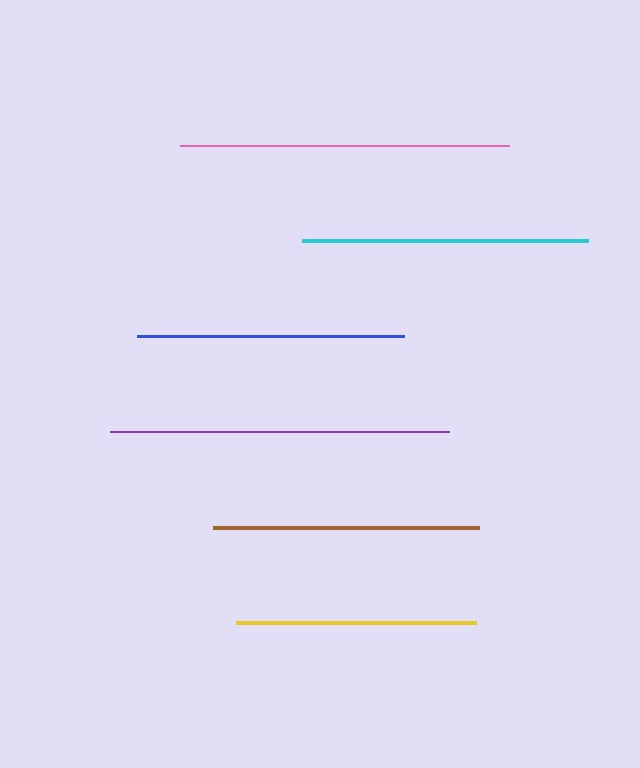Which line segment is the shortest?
The yellow line is the shortest at approximately 241 pixels.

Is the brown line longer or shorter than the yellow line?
The brown line is longer than the yellow line.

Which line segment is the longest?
The purple line is the longest at approximately 339 pixels.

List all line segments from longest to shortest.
From longest to shortest: purple, pink, cyan, blue, brown, yellow.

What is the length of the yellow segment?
The yellow segment is approximately 241 pixels long.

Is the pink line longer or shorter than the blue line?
The pink line is longer than the blue line.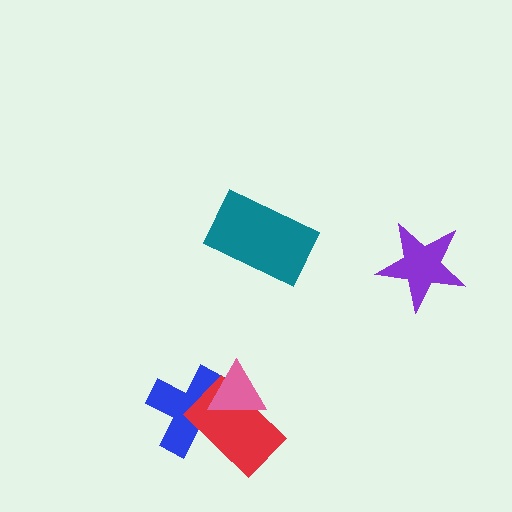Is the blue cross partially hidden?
Yes, it is partially covered by another shape.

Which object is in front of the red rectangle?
The pink triangle is in front of the red rectangle.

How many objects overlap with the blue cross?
2 objects overlap with the blue cross.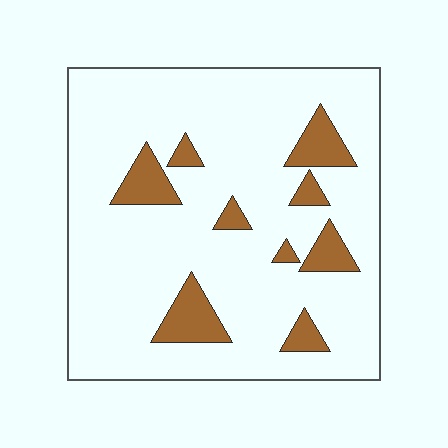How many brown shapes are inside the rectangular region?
9.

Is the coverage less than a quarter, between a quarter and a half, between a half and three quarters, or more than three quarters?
Less than a quarter.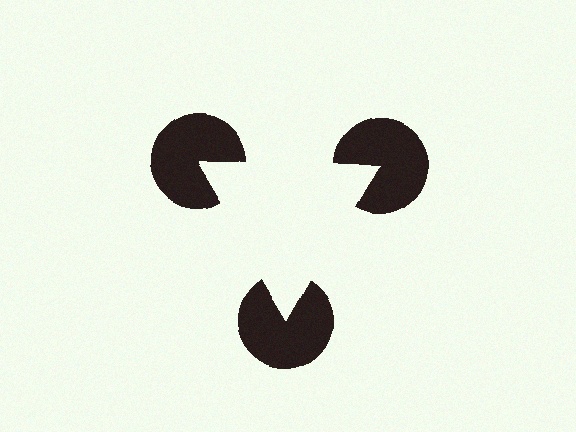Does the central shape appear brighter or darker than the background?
It typically appears slightly brighter than the background, even though no actual brightness change is drawn.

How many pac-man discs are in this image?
There are 3 — one at each vertex of the illusory triangle.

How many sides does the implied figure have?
3 sides.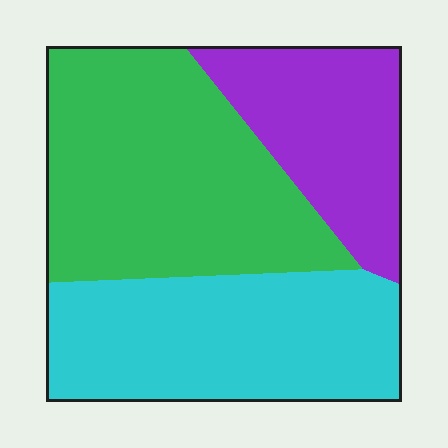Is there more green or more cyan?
Green.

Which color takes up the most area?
Green, at roughly 40%.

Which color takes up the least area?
Purple, at roughly 25%.